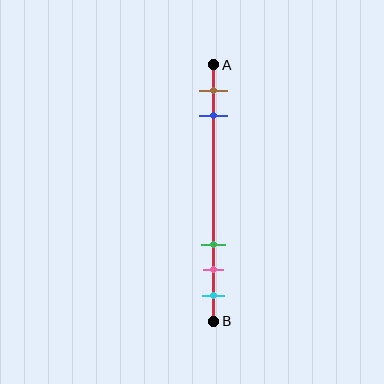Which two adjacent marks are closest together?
The pink and cyan marks are the closest adjacent pair.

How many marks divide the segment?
There are 5 marks dividing the segment.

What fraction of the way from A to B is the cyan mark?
The cyan mark is approximately 90% (0.9) of the way from A to B.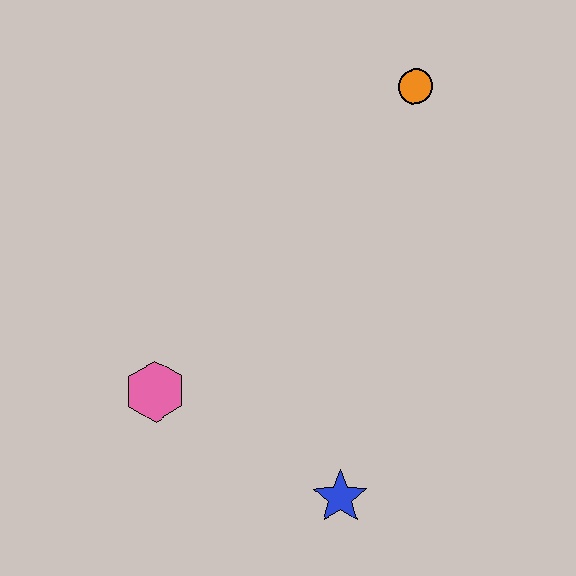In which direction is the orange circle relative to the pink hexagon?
The orange circle is above the pink hexagon.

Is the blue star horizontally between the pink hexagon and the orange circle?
Yes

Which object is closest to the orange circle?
The pink hexagon is closest to the orange circle.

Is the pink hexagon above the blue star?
Yes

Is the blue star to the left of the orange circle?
Yes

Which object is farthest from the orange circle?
The blue star is farthest from the orange circle.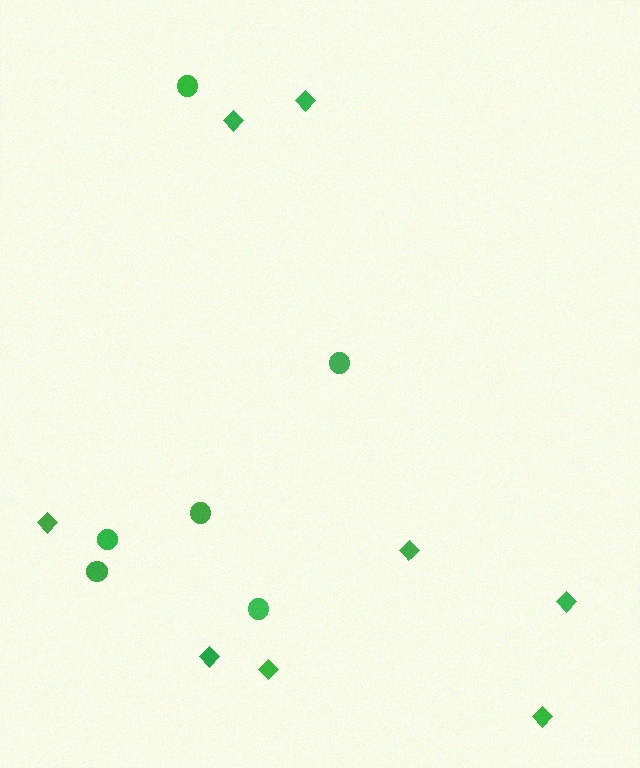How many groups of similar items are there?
There are 2 groups: one group of circles (6) and one group of diamonds (8).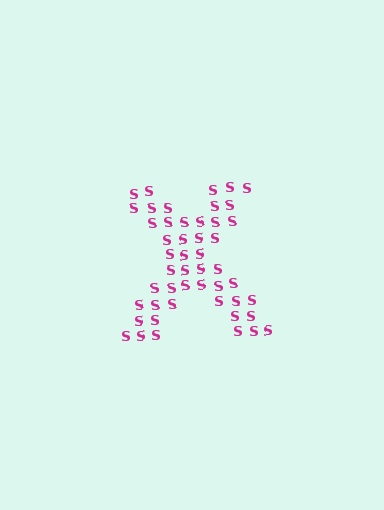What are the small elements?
The small elements are letter S's.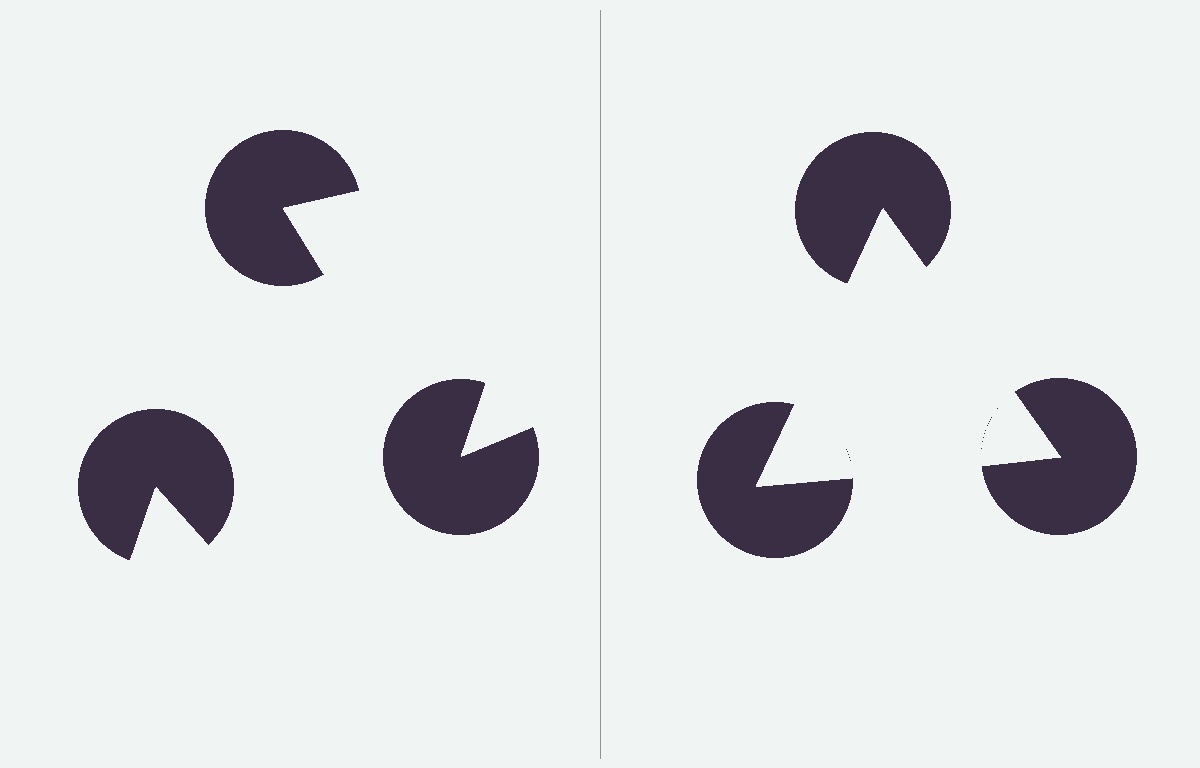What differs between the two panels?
The pac-man discs are positioned identically on both sides; only the wedge orientations differ. On the right they align to a triangle; on the left they are misaligned.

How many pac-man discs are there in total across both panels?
6 — 3 on each side.